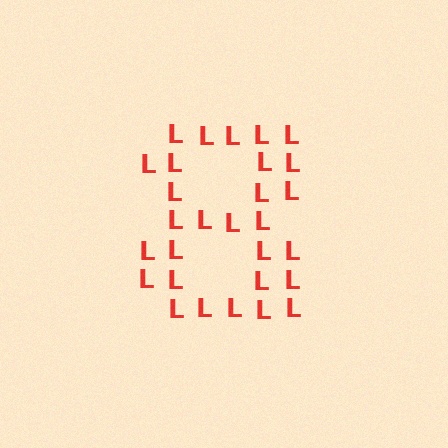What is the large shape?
The large shape is the digit 8.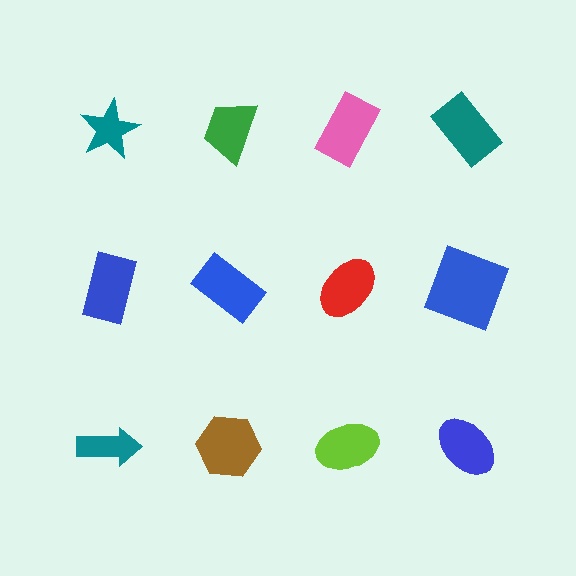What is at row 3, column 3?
A lime ellipse.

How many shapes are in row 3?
4 shapes.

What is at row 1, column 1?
A teal star.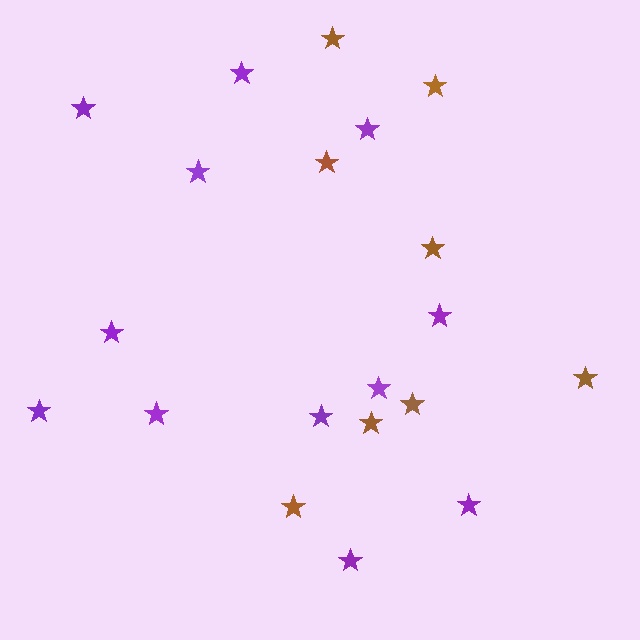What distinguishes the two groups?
There are 2 groups: one group of brown stars (8) and one group of purple stars (12).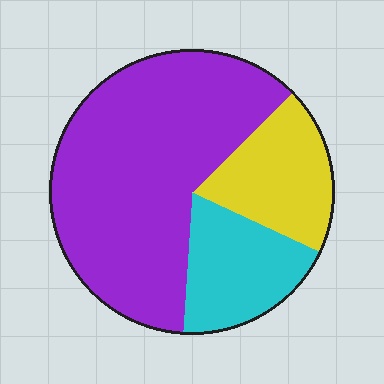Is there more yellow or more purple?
Purple.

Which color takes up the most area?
Purple, at roughly 60%.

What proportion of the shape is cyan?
Cyan takes up about one fifth (1/5) of the shape.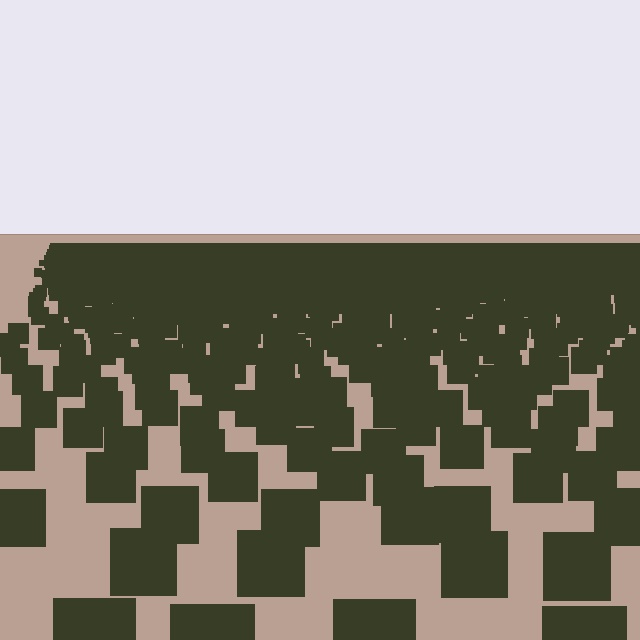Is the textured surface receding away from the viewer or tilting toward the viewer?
The surface is receding away from the viewer. Texture elements get smaller and denser toward the top.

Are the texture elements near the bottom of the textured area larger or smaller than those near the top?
Larger. Near the bottom, elements are closer to the viewer and appear at a bigger on-screen size.